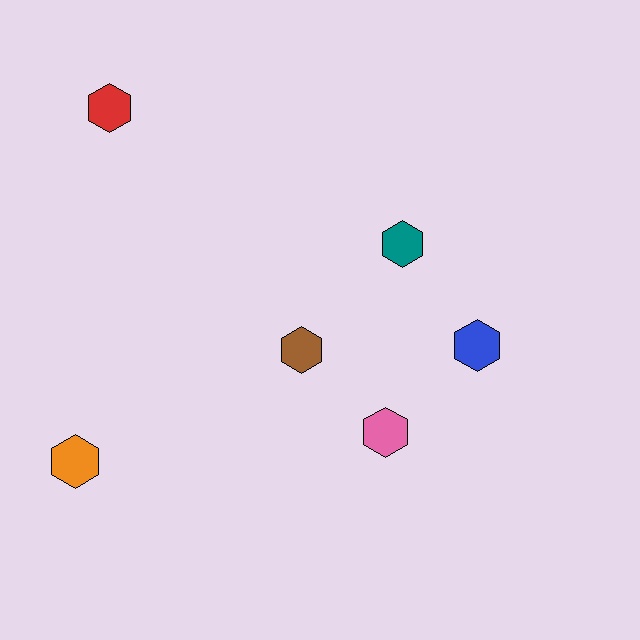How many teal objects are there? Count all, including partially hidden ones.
There is 1 teal object.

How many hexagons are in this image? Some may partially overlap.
There are 6 hexagons.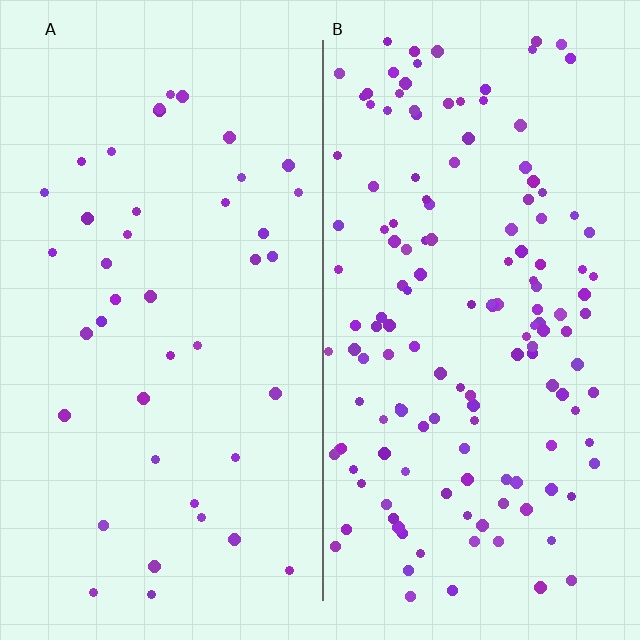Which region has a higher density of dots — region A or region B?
B (the right).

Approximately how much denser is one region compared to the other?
Approximately 3.5× — region B over region A.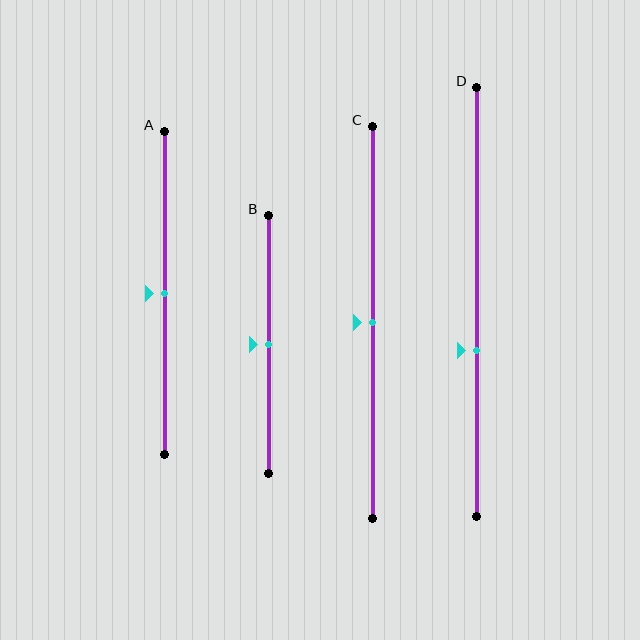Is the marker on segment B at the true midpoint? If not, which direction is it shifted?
Yes, the marker on segment B is at the true midpoint.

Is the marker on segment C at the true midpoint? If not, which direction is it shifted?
Yes, the marker on segment C is at the true midpoint.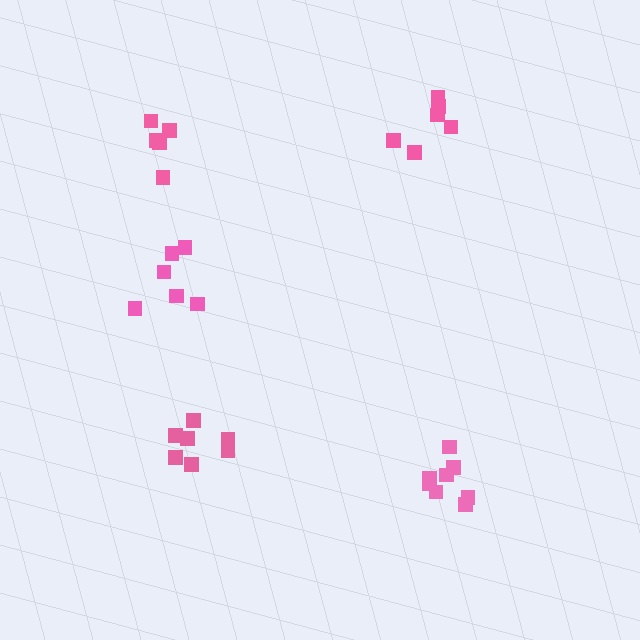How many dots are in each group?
Group 1: 5 dots, Group 2: 6 dots, Group 3: 8 dots, Group 4: 7 dots, Group 5: 6 dots (32 total).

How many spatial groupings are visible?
There are 5 spatial groupings.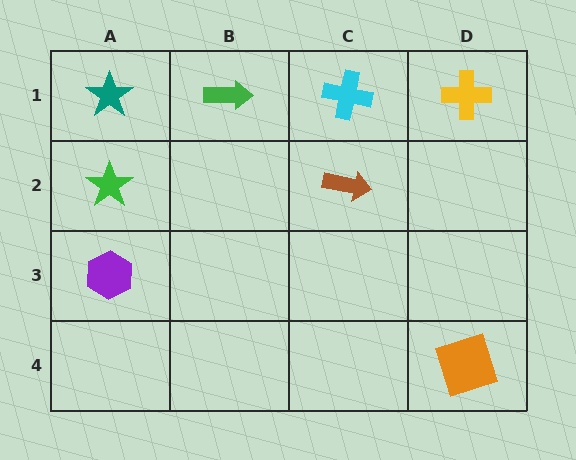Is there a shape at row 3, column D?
No, that cell is empty.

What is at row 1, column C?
A cyan cross.